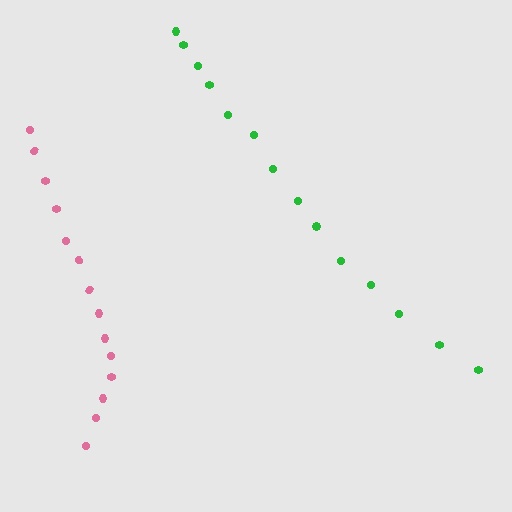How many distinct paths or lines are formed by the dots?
There are 2 distinct paths.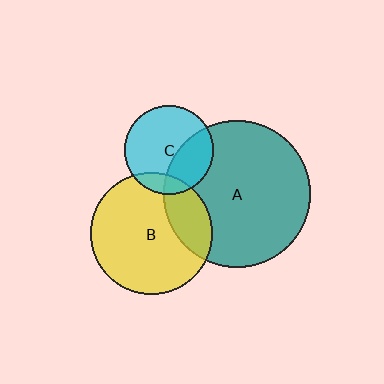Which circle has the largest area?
Circle A (teal).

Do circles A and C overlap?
Yes.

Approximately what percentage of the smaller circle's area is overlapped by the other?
Approximately 35%.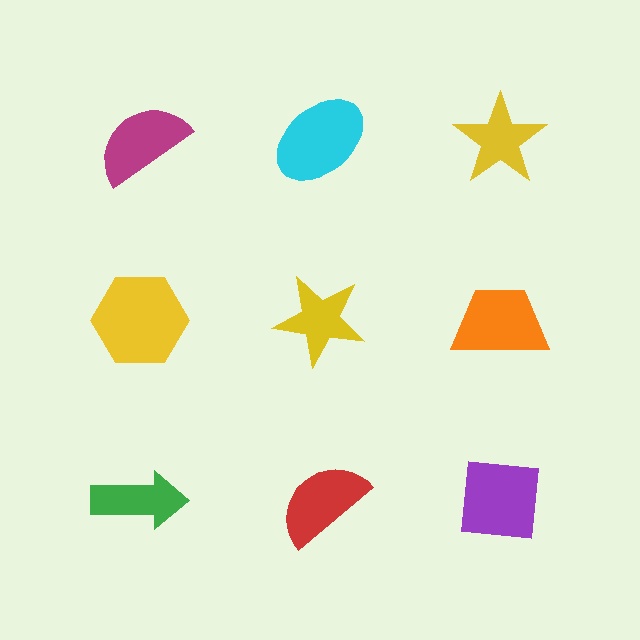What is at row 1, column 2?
A cyan ellipse.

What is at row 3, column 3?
A purple square.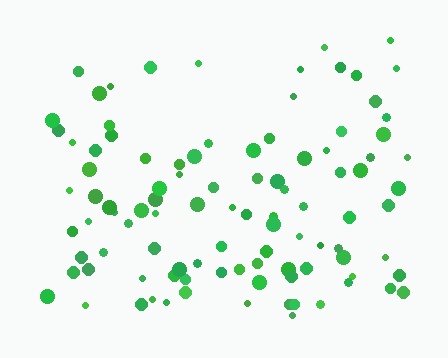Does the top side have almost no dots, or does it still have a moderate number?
Still a moderate number, just noticeably fewer than the bottom.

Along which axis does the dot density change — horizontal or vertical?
Vertical.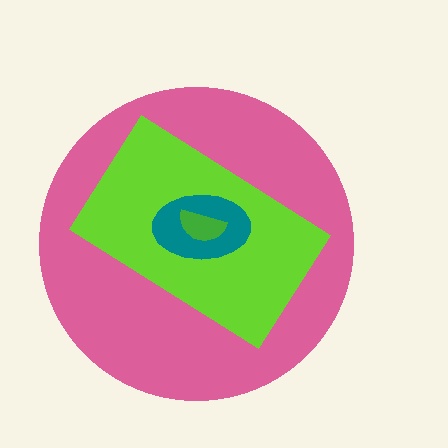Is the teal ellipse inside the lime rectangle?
Yes.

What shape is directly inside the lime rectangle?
The teal ellipse.